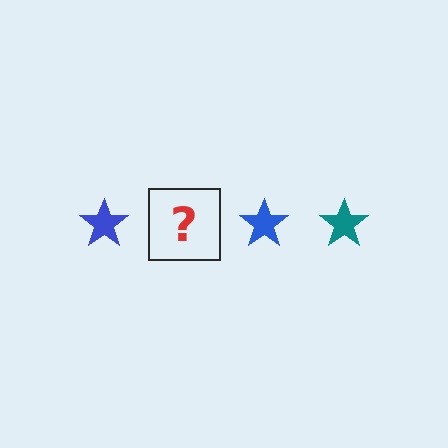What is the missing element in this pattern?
The missing element is a teal star.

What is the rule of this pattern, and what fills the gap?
The rule is that the pattern cycles through blue, teal stars. The gap should be filled with a teal star.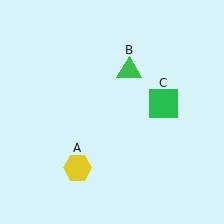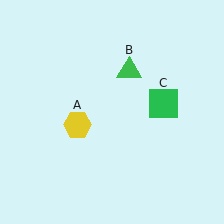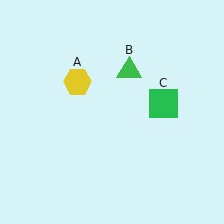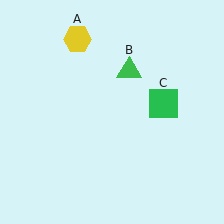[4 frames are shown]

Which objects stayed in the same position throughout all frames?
Green triangle (object B) and green square (object C) remained stationary.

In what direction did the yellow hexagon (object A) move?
The yellow hexagon (object A) moved up.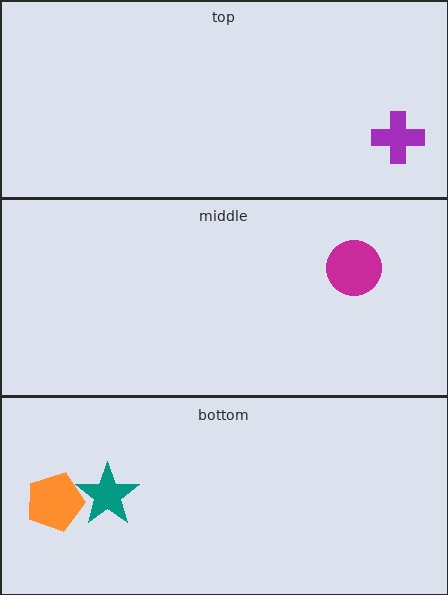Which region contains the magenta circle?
The middle region.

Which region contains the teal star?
The bottom region.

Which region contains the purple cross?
The top region.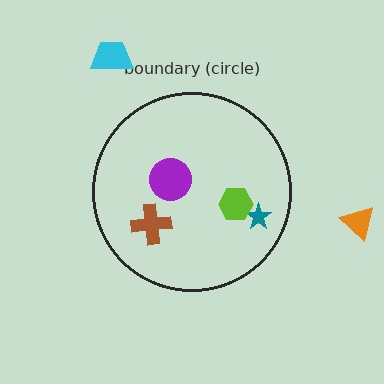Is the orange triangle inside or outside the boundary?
Outside.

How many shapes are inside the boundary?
4 inside, 2 outside.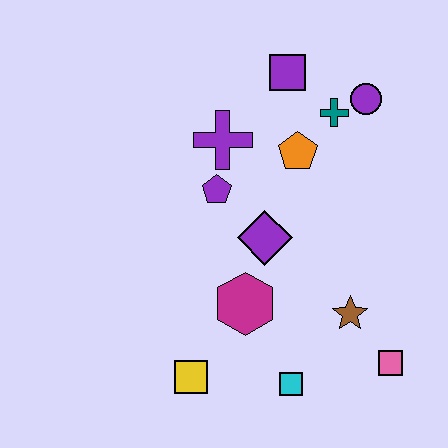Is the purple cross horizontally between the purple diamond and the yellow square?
Yes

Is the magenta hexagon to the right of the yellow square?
Yes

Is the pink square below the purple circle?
Yes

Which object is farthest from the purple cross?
The pink square is farthest from the purple cross.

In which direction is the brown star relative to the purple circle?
The brown star is below the purple circle.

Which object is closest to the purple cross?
The purple pentagon is closest to the purple cross.